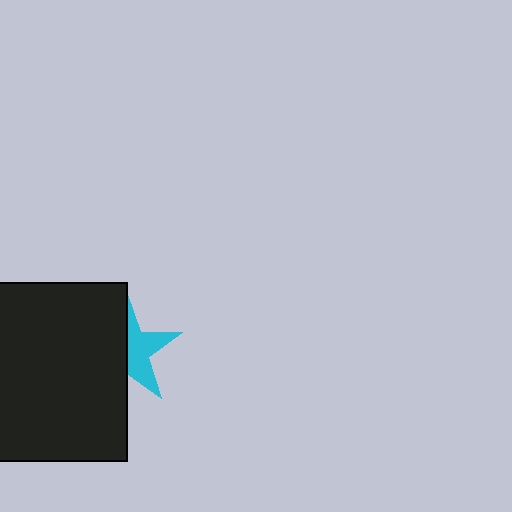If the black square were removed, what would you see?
You would see the complete cyan star.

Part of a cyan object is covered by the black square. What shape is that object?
It is a star.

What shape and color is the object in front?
The object in front is a black square.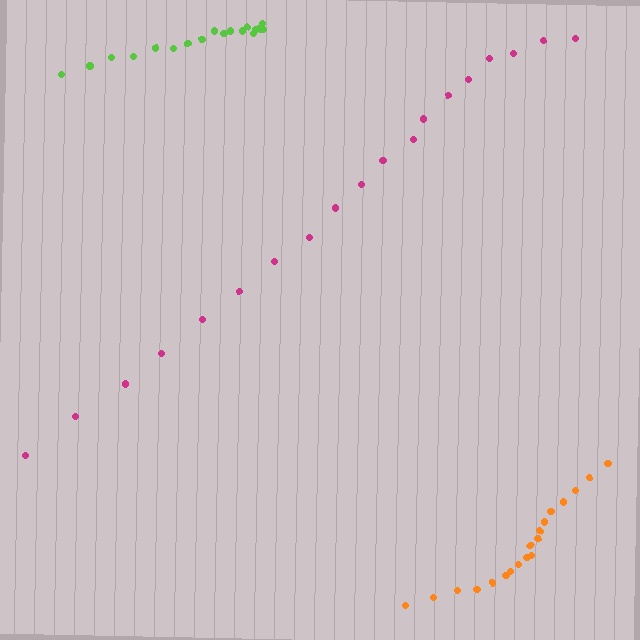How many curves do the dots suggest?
There are 3 distinct paths.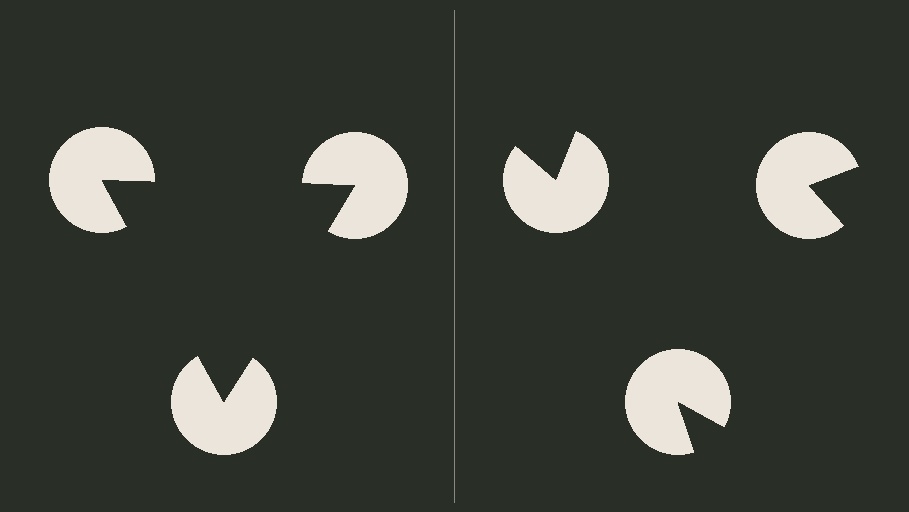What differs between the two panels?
The pac-man discs are positioned identically on both sides; only the wedge orientations differ. On the left they align to a triangle; on the right they are misaligned.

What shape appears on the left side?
An illusory triangle.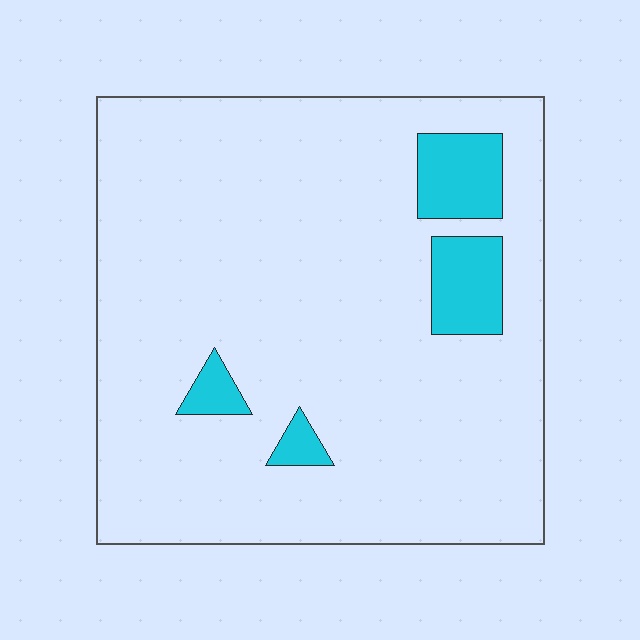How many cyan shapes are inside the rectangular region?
4.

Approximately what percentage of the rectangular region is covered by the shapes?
Approximately 10%.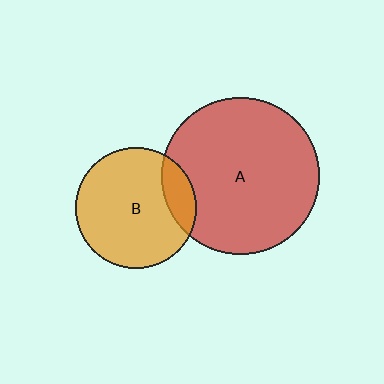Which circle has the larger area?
Circle A (red).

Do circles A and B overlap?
Yes.